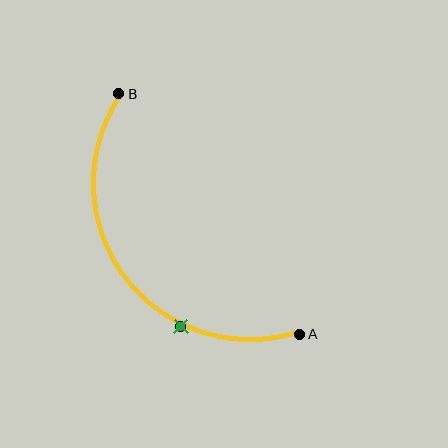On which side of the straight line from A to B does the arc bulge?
The arc bulges below and to the left of the straight line connecting A and B.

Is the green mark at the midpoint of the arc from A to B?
No. The green mark lies on the arc but is closer to endpoint A. The arc midpoint would be at the point on the curve equidistant along the arc from both A and B.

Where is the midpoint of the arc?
The arc midpoint is the point on the curve farthest from the straight line joining A and B. It sits below and to the left of that line.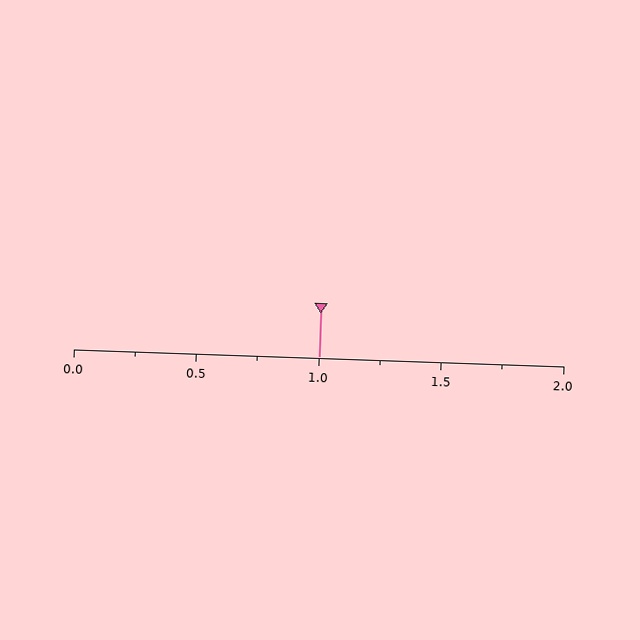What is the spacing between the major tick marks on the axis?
The major ticks are spaced 0.5 apart.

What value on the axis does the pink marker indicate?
The marker indicates approximately 1.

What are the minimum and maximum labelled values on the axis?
The axis runs from 0.0 to 2.0.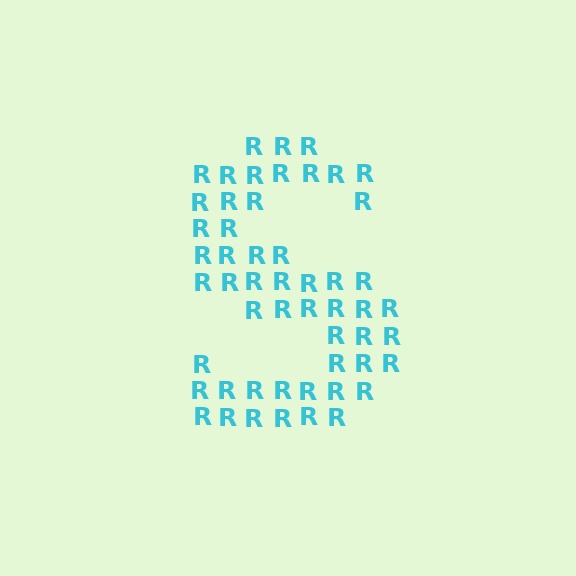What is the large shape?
The large shape is the letter S.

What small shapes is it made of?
It is made of small letter R's.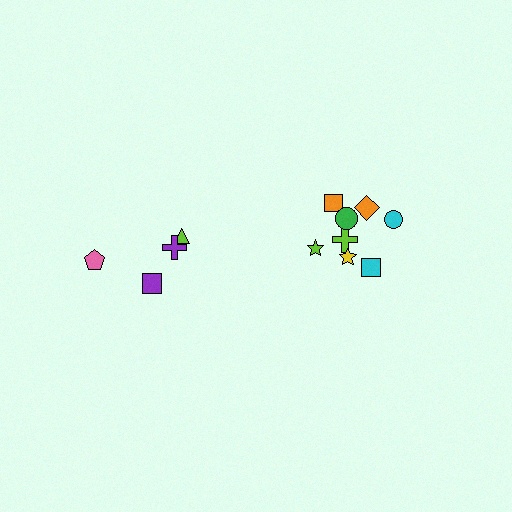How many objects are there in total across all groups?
There are 12 objects.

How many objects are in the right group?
There are 8 objects.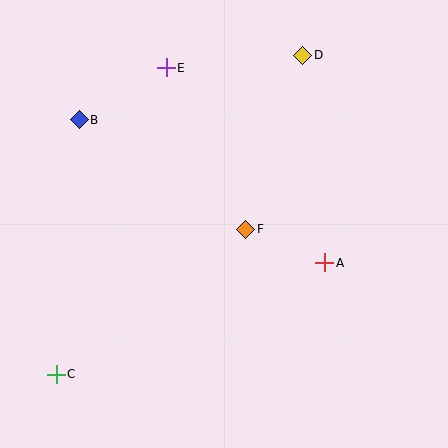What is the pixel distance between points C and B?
The distance between C and B is 256 pixels.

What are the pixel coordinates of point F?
Point F is at (246, 229).